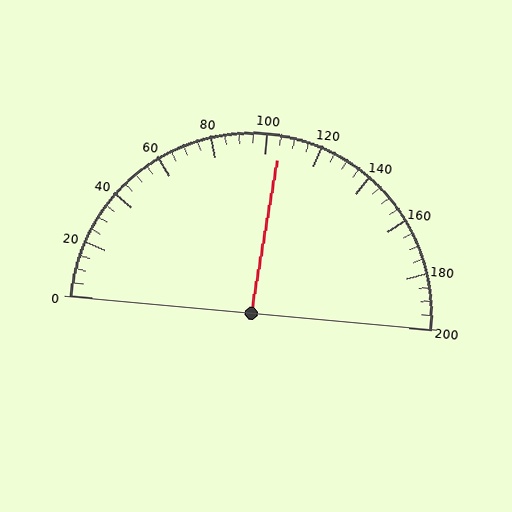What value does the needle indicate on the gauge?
The needle indicates approximately 105.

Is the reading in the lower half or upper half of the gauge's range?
The reading is in the upper half of the range (0 to 200).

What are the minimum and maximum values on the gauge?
The gauge ranges from 0 to 200.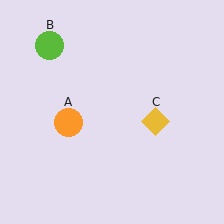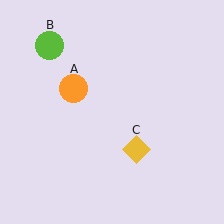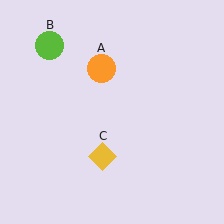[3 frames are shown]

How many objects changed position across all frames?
2 objects changed position: orange circle (object A), yellow diamond (object C).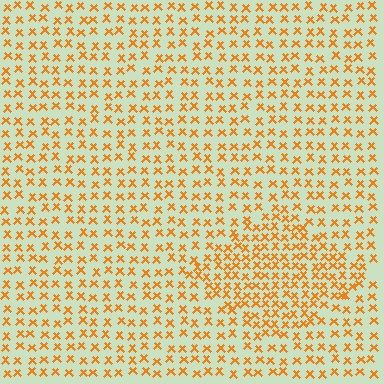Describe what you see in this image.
The image contains small orange elements arranged at two different densities. A diamond-shaped region is visible where the elements are more densely packed than the surrounding area.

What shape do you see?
I see a diamond.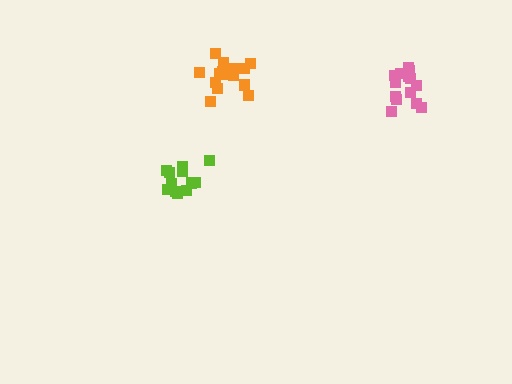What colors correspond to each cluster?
The clusters are colored: pink, orange, lime.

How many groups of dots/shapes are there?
There are 3 groups.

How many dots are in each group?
Group 1: 14 dots, Group 2: 17 dots, Group 3: 12 dots (43 total).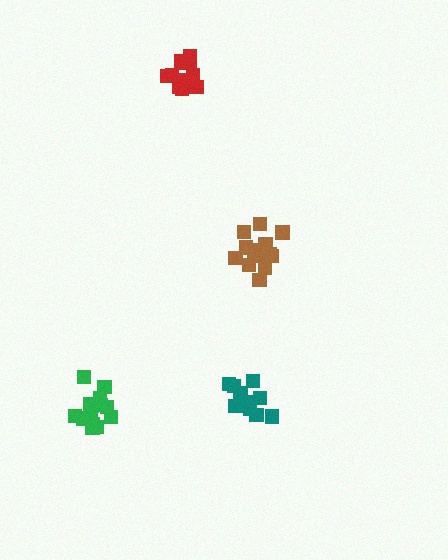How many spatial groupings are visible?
There are 4 spatial groupings.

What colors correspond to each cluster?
The clusters are colored: green, red, brown, teal.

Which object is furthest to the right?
The brown cluster is rightmost.